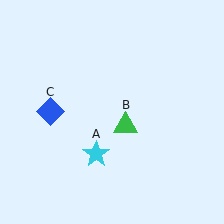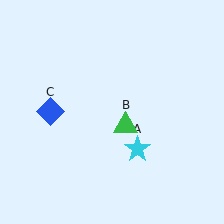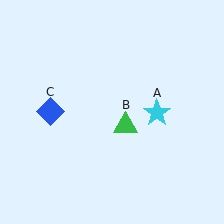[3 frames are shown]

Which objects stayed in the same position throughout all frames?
Green triangle (object B) and blue diamond (object C) remained stationary.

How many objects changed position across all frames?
1 object changed position: cyan star (object A).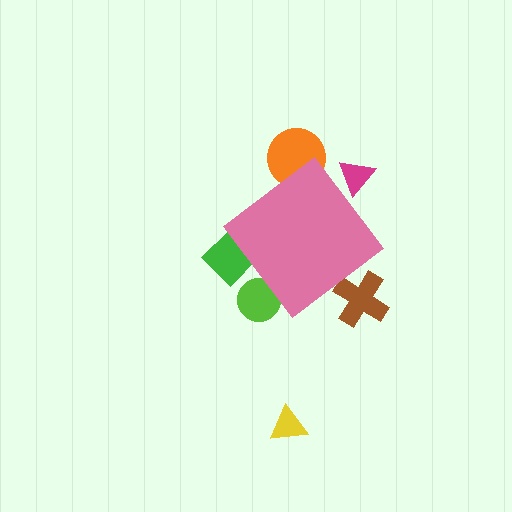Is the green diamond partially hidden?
Yes, the green diamond is partially hidden behind the pink diamond.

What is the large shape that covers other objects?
A pink diamond.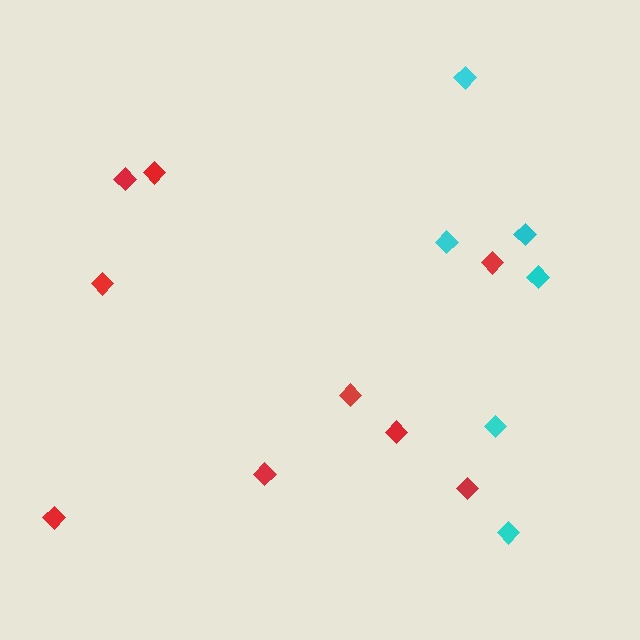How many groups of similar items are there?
There are 2 groups: one group of red diamonds (9) and one group of cyan diamonds (6).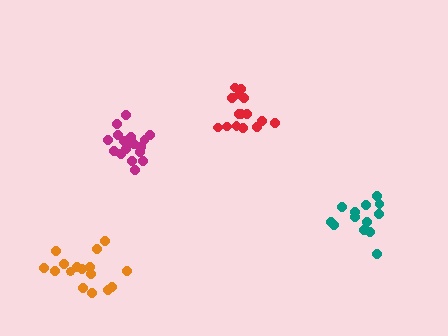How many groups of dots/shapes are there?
There are 4 groups.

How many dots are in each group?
Group 1: 13 dots, Group 2: 16 dots, Group 3: 18 dots, Group 4: 15 dots (62 total).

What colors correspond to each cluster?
The clusters are colored: teal, orange, magenta, red.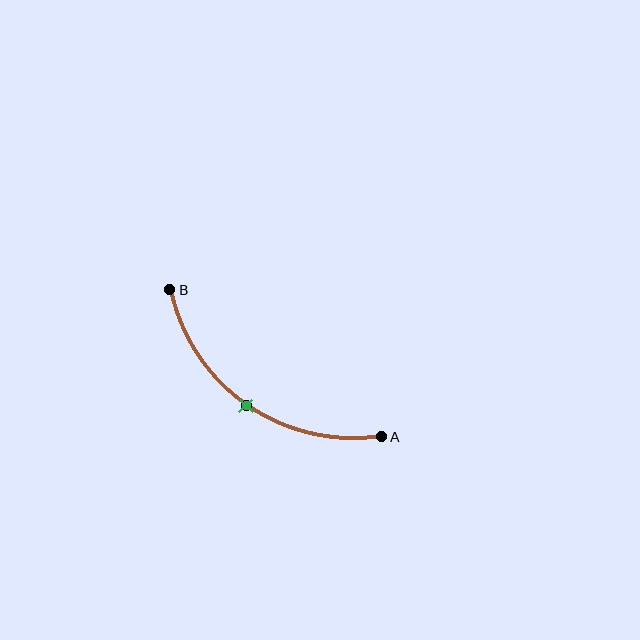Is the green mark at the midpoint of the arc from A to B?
Yes. The green mark lies on the arc at equal arc-length from both A and B — it is the arc midpoint.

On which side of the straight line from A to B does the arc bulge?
The arc bulges below and to the left of the straight line connecting A and B.